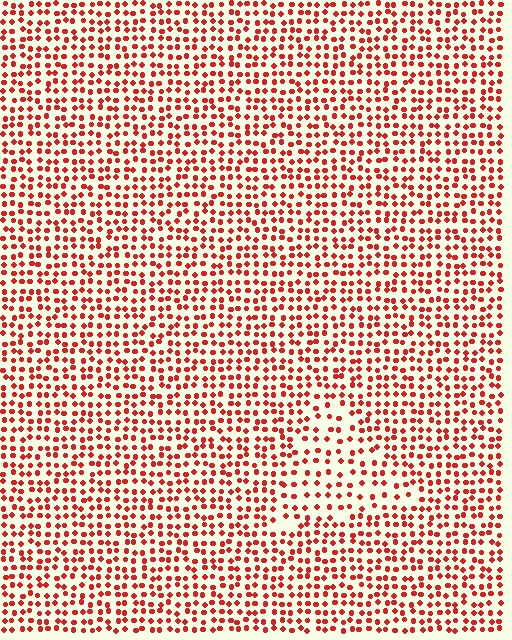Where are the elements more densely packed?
The elements are more densely packed outside the triangle boundary.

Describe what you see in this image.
The image contains small red elements arranged at two different densities. A triangle-shaped region is visible where the elements are less densely packed than the surrounding area.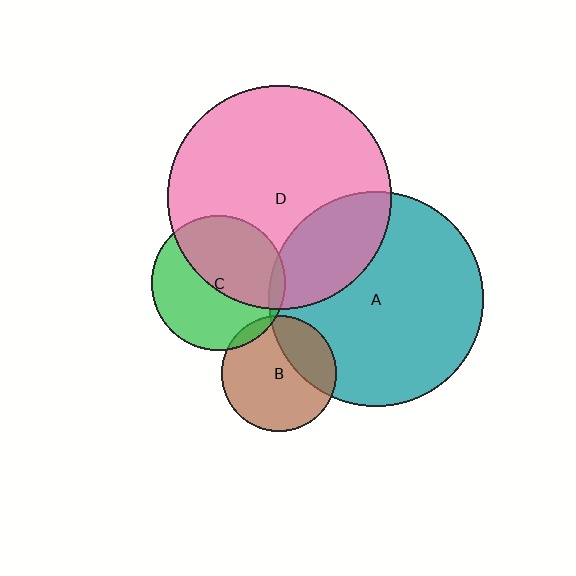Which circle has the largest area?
Circle D (pink).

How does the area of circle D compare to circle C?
Approximately 2.8 times.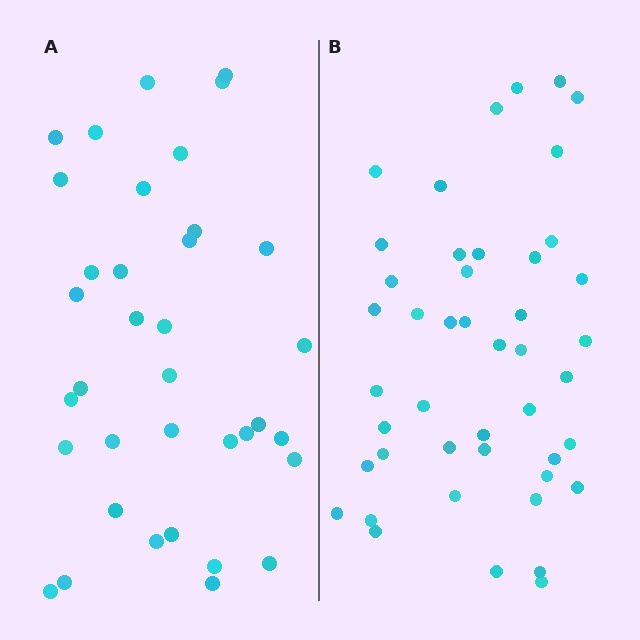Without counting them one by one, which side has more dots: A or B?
Region B (the right region) has more dots.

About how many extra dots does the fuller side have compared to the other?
Region B has roughly 8 or so more dots than region A.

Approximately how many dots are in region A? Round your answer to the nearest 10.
About 40 dots. (The exact count is 36, which rounds to 40.)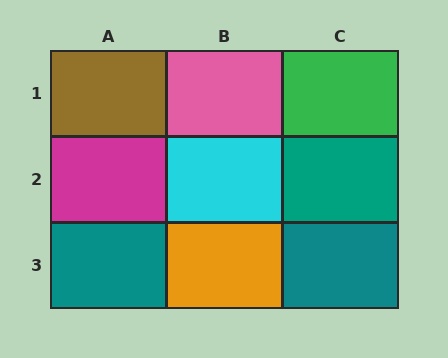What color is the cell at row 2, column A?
Magenta.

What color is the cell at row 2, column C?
Teal.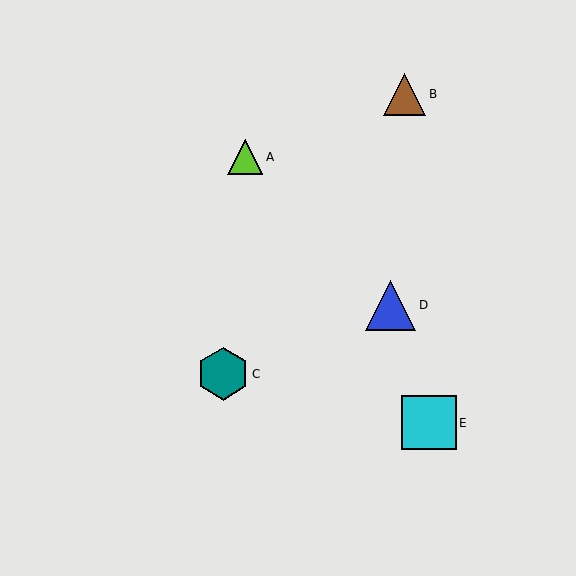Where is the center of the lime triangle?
The center of the lime triangle is at (245, 157).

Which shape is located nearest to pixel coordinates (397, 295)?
The blue triangle (labeled D) at (391, 305) is nearest to that location.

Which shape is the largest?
The cyan square (labeled E) is the largest.